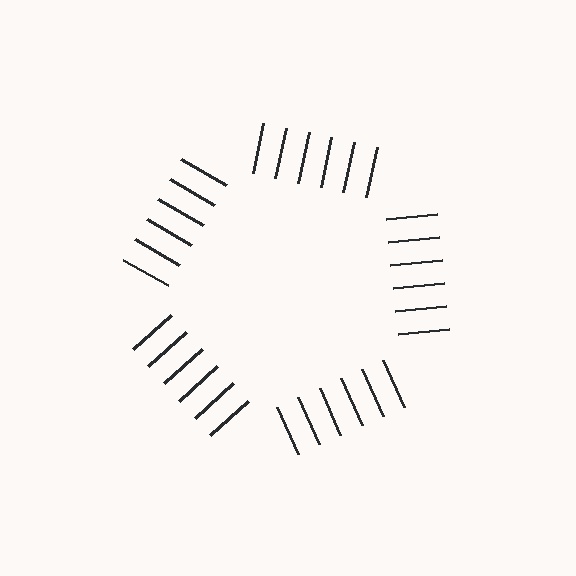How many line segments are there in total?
30 — 6 along each of the 5 edges.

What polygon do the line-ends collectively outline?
An illusory pentagon — the line segments terminate on its edges but no continuous stroke is drawn.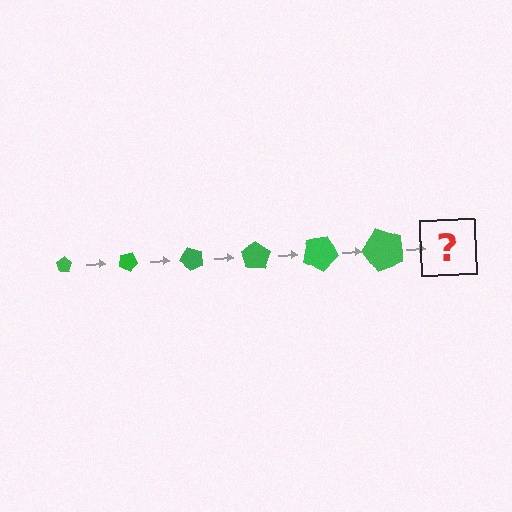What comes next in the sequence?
The next element should be a pentagon, larger than the previous one and rotated 150 degrees from the start.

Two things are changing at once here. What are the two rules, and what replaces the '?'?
The two rules are that the pentagon grows larger each step and it rotates 25 degrees each step. The '?' should be a pentagon, larger than the previous one and rotated 150 degrees from the start.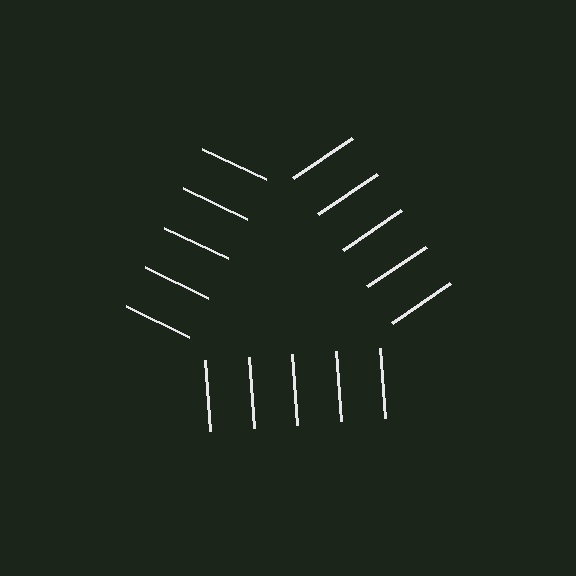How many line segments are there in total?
15 — 5 along each of the 3 edges.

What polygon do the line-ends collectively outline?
An illusory triangle — the line segments terminate on its edges but no continuous stroke is drawn.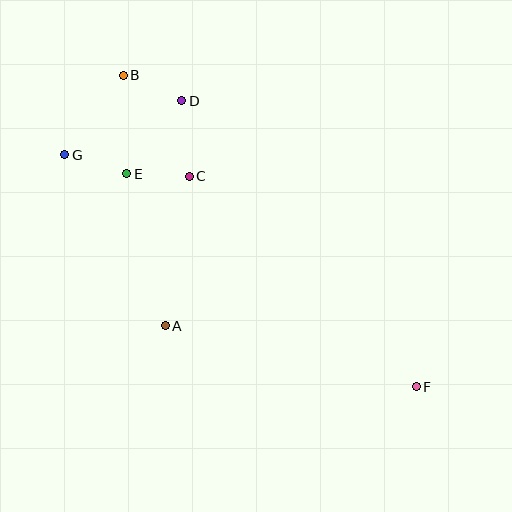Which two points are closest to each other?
Points C and E are closest to each other.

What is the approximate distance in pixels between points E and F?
The distance between E and F is approximately 359 pixels.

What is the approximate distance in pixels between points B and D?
The distance between B and D is approximately 64 pixels.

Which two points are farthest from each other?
Points B and F are farthest from each other.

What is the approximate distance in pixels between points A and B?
The distance between A and B is approximately 254 pixels.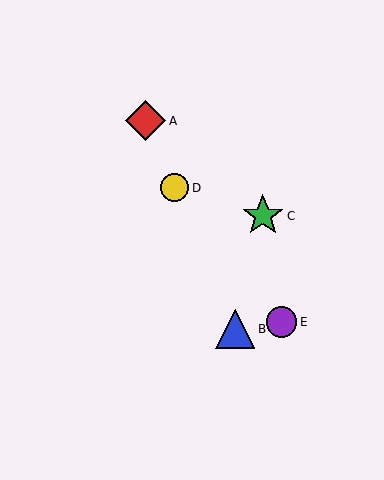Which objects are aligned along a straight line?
Objects A, B, D are aligned along a straight line.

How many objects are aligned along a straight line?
3 objects (A, B, D) are aligned along a straight line.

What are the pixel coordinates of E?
Object E is at (281, 322).